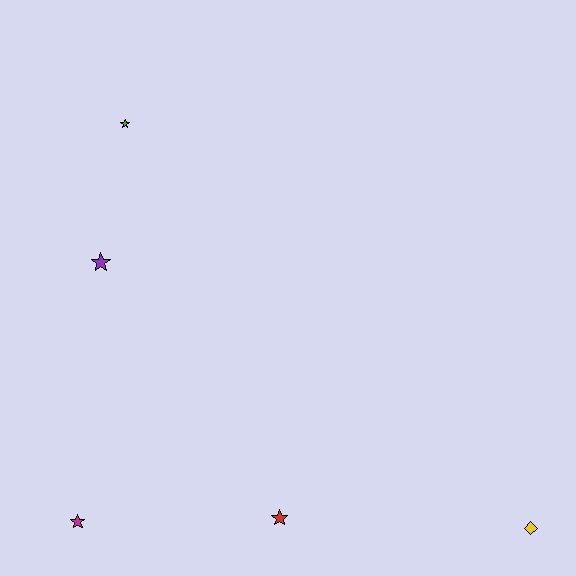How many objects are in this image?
There are 5 objects.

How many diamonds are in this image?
There is 1 diamond.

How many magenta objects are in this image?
There is 1 magenta object.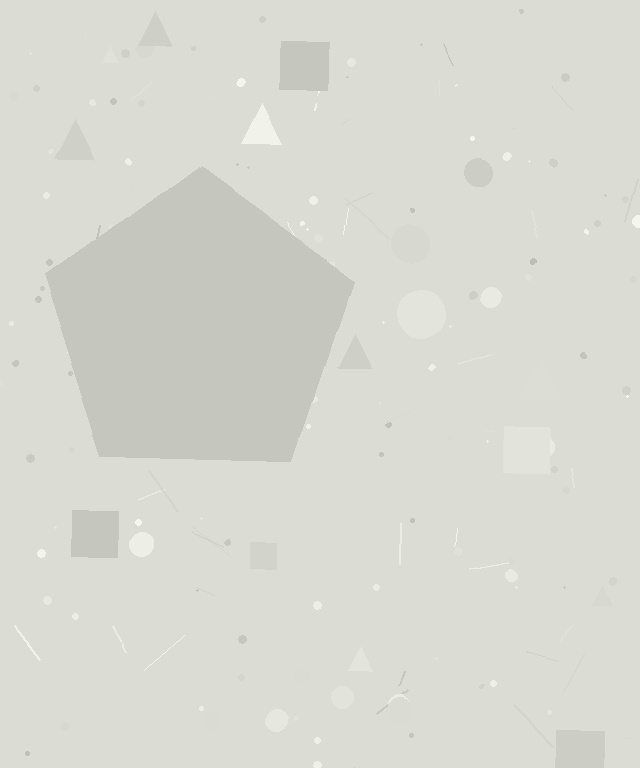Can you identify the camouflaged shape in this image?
The camouflaged shape is a pentagon.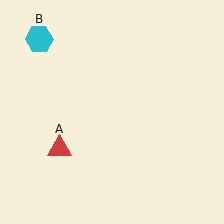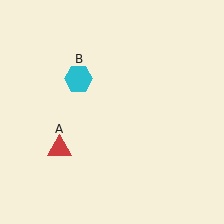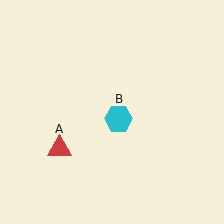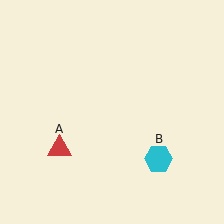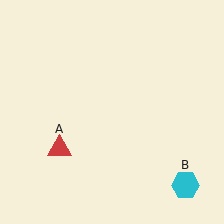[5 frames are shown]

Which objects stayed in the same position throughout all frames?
Red triangle (object A) remained stationary.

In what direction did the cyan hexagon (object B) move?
The cyan hexagon (object B) moved down and to the right.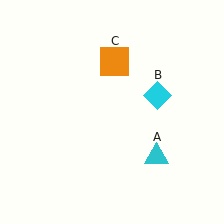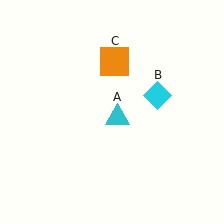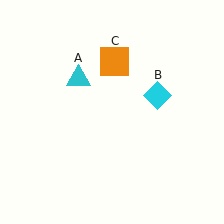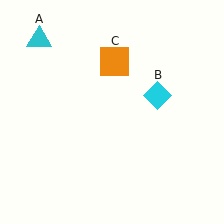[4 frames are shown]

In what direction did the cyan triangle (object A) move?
The cyan triangle (object A) moved up and to the left.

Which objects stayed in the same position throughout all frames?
Cyan diamond (object B) and orange square (object C) remained stationary.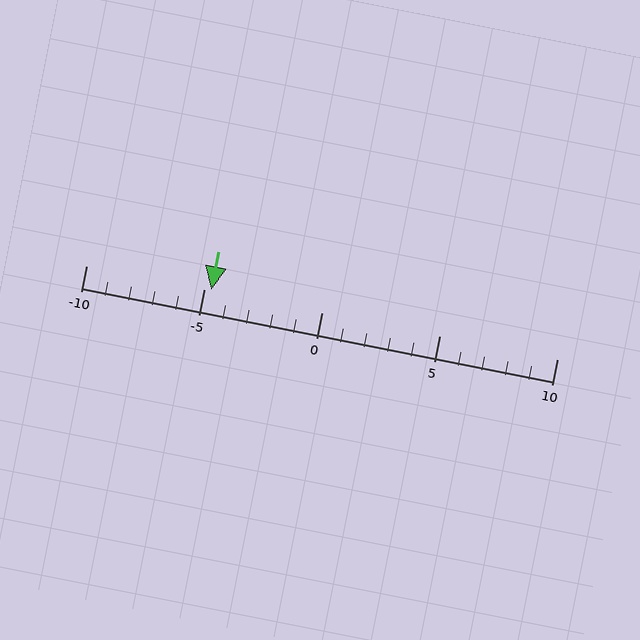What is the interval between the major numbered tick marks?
The major tick marks are spaced 5 units apart.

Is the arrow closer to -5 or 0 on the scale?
The arrow is closer to -5.